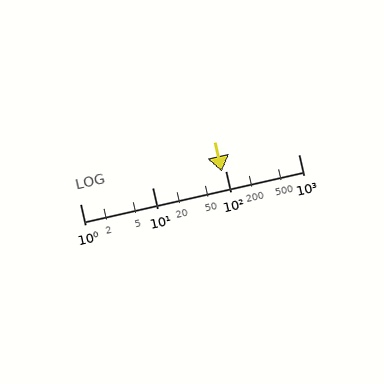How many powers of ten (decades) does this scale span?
The scale spans 3 decades, from 1 to 1000.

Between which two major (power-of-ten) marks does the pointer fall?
The pointer is between 10 and 100.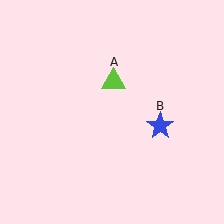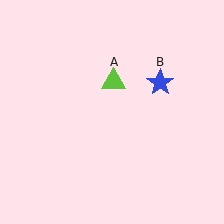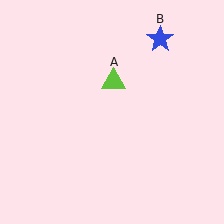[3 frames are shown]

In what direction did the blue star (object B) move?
The blue star (object B) moved up.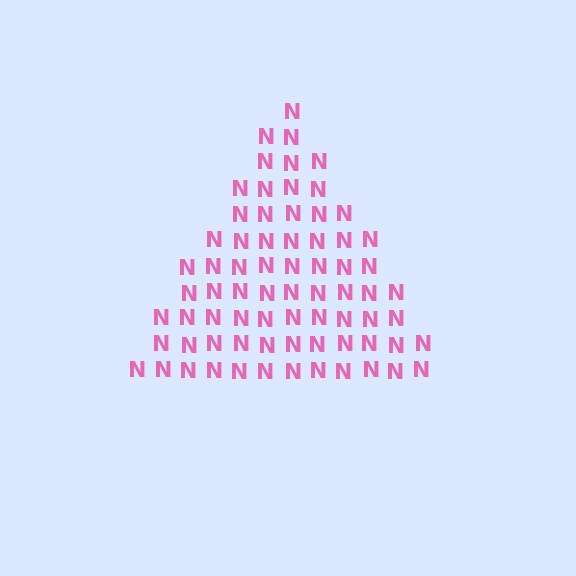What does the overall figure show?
The overall figure shows a triangle.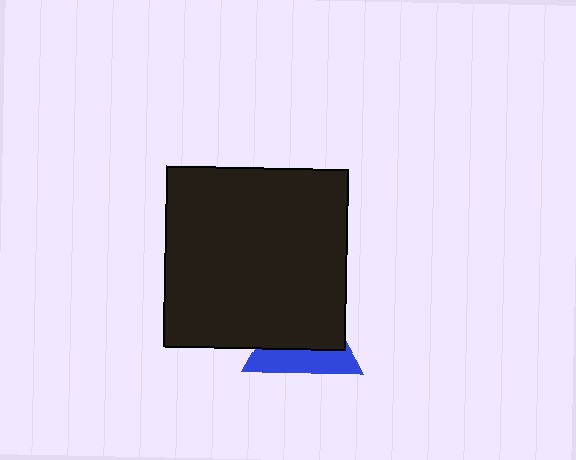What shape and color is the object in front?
The object in front is a black square.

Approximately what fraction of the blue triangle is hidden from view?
Roughly 60% of the blue triangle is hidden behind the black square.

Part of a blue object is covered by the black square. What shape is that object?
It is a triangle.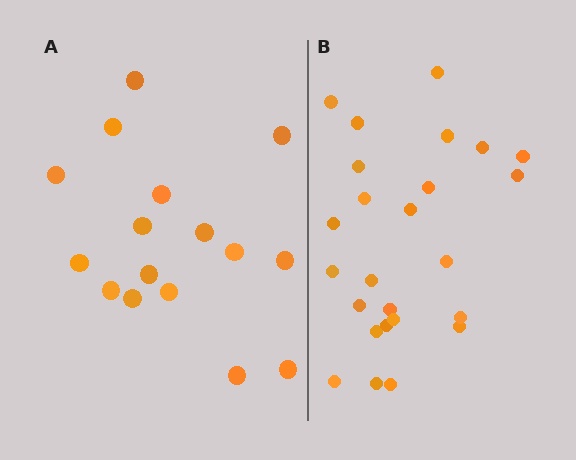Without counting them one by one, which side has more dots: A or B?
Region B (the right region) has more dots.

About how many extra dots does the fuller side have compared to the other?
Region B has roughly 8 or so more dots than region A.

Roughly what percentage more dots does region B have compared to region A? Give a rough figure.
About 55% more.